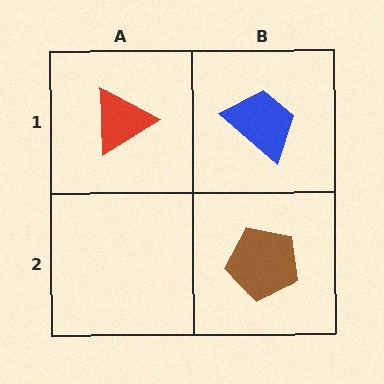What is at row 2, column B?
A brown pentagon.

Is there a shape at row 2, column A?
No, that cell is empty.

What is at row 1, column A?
A red triangle.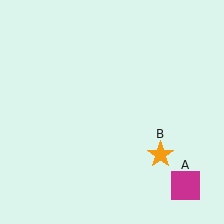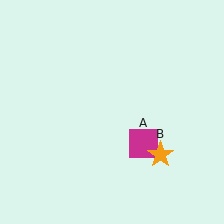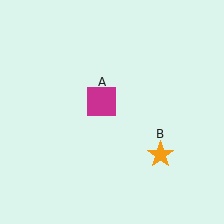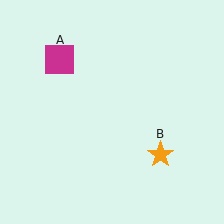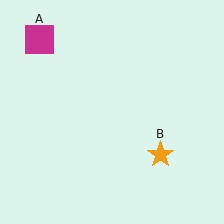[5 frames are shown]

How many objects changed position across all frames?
1 object changed position: magenta square (object A).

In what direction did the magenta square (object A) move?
The magenta square (object A) moved up and to the left.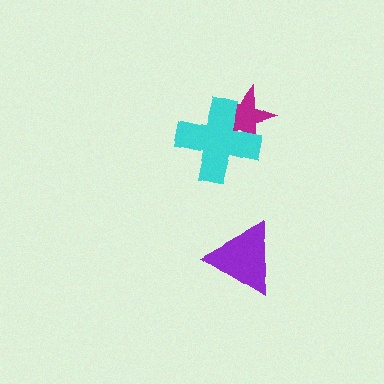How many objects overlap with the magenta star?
1 object overlaps with the magenta star.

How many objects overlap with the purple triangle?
0 objects overlap with the purple triangle.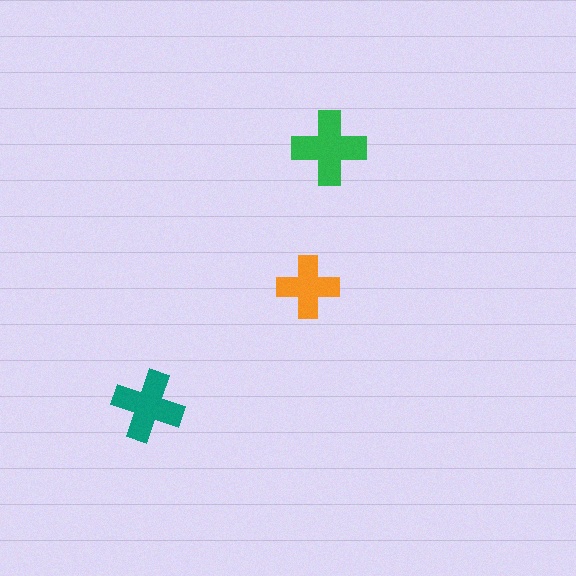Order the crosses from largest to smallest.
the green one, the teal one, the orange one.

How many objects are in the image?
There are 3 objects in the image.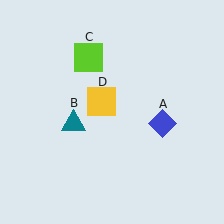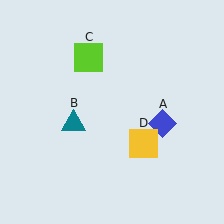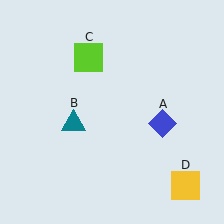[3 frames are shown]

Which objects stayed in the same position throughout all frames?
Blue diamond (object A) and teal triangle (object B) and lime square (object C) remained stationary.